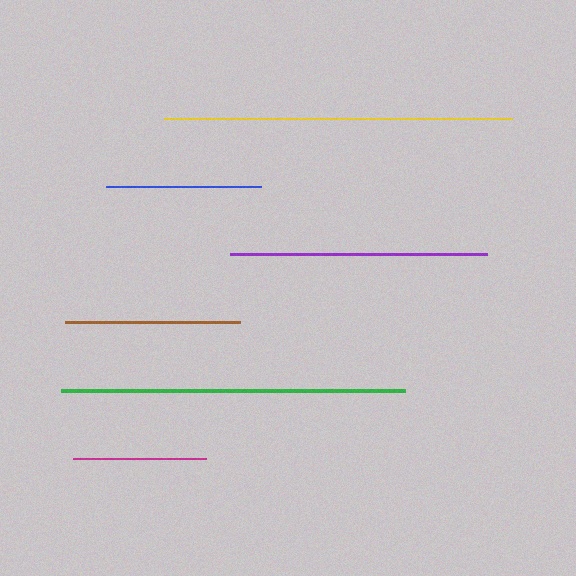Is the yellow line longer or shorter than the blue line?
The yellow line is longer than the blue line.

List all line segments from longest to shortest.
From longest to shortest: yellow, green, purple, brown, blue, magenta.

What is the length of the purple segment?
The purple segment is approximately 257 pixels long.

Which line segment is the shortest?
The magenta line is the shortest at approximately 133 pixels.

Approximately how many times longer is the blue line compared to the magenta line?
The blue line is approximately 1.2 times the length of the magenta line.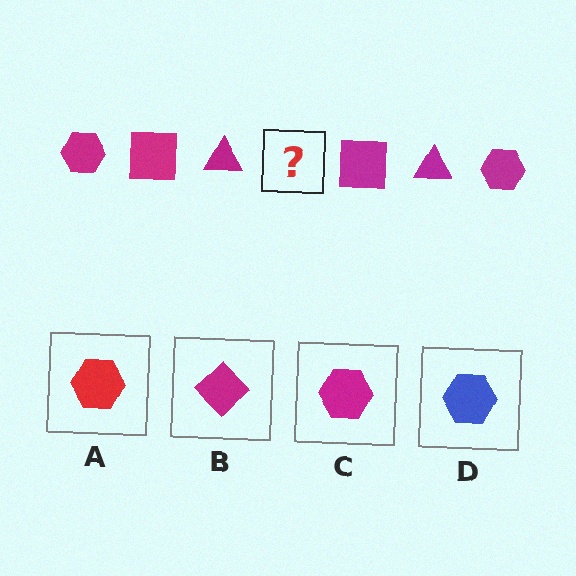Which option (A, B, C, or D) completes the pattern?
C.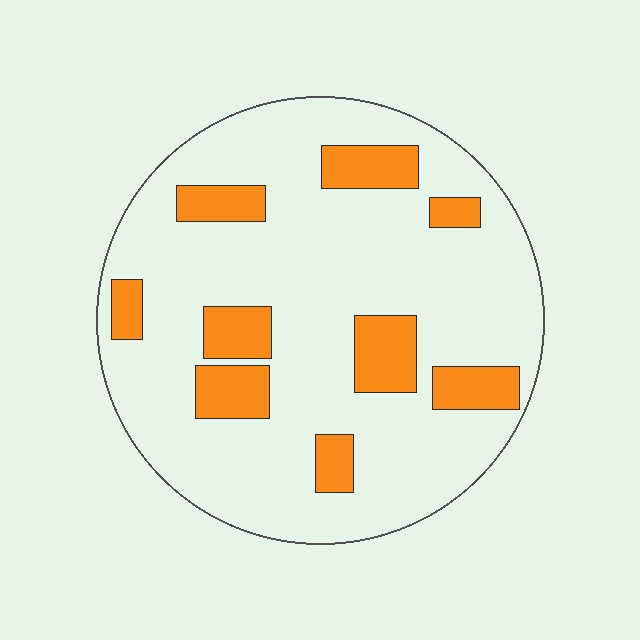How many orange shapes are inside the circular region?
9.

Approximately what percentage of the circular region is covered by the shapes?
Approximately 20%.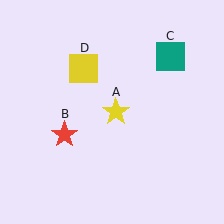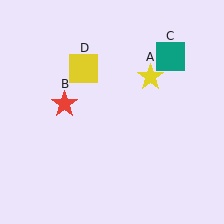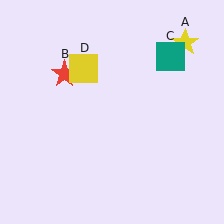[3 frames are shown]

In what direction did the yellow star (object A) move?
The yellow star (object A) moved up and to the right.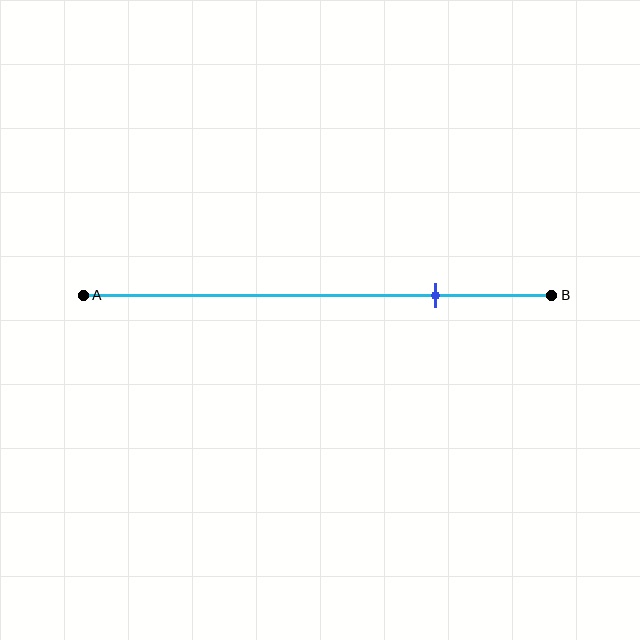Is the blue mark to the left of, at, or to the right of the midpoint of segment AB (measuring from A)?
The blue mark is to the right of the midpoint of segment AB.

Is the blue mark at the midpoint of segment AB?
No, the mark is at about 75% from A, not at the 50% midpoint.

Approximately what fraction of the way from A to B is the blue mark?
The blue mark is approximately 75% of the way from A to B.